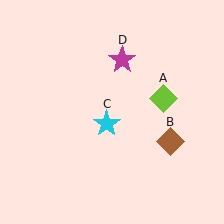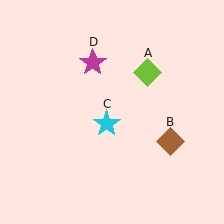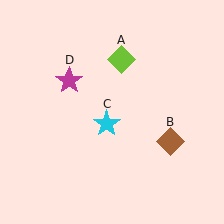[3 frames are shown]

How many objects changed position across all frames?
2 objects changed position: lime diamond (object A), magenta star (object D).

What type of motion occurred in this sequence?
The lime diamond (object A), magenta star (object D) rotated counterclockwise around the center of the scene.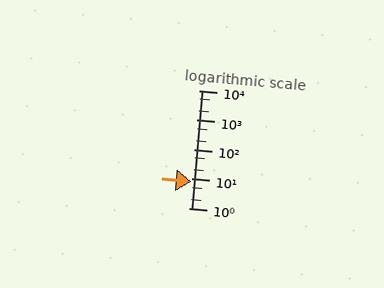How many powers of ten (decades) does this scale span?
The scale spans 4 decades, from 1 to 10000.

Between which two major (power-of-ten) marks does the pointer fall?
The pointer is between 1 and 10.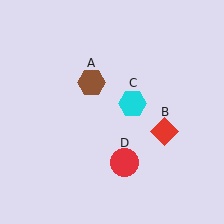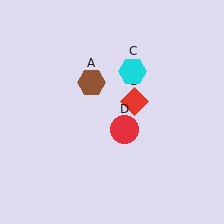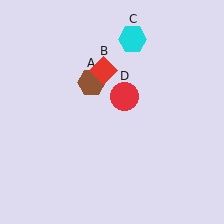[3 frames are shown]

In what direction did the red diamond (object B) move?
The red diamond (object B) moved up and to the left.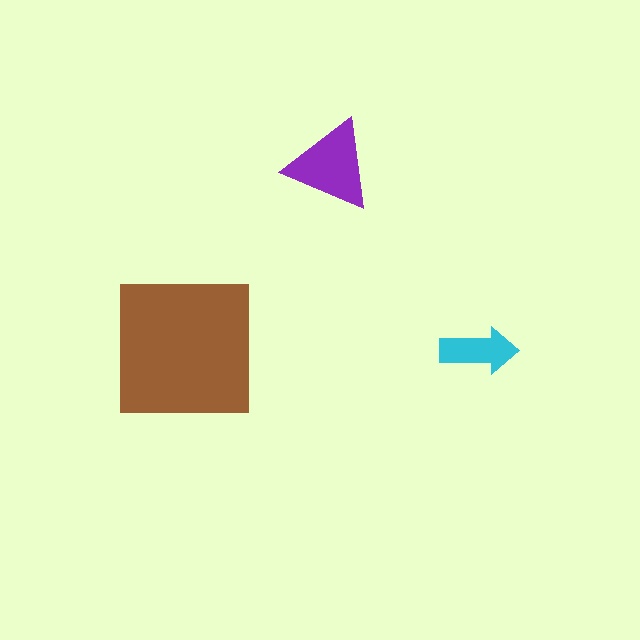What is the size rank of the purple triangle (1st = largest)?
2nd.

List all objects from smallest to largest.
The cyan arrow, the purple triangle, the brown square.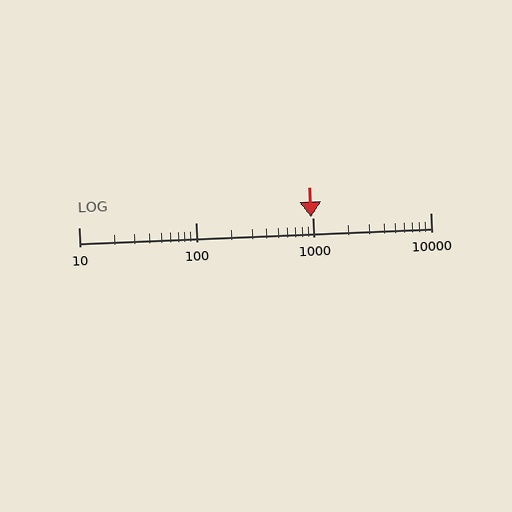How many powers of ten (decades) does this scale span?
The scale spans 3 decades, from 10 to 10000.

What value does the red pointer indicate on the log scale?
The pointer indicates approximately 950.